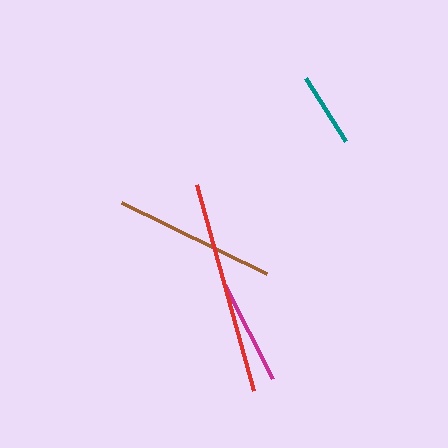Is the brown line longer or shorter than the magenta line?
The brown line is longer than the magenta line.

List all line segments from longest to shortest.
From longest to shortest: red, brown, magenta, teal.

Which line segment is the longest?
The red line is the longest at approximately 214 pixels.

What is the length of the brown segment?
The brown segment is approximately 161 pixels long.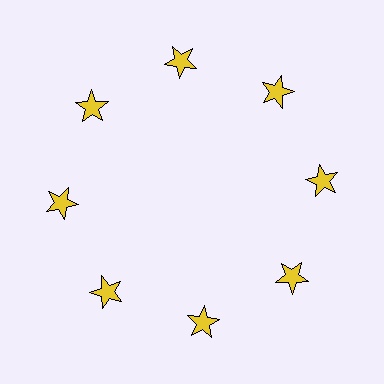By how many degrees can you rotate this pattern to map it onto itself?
The pattern maps onto itself every 45 degrees of rotation.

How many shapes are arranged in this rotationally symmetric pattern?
There are 8 shapes, arranged in 8 groups of 1.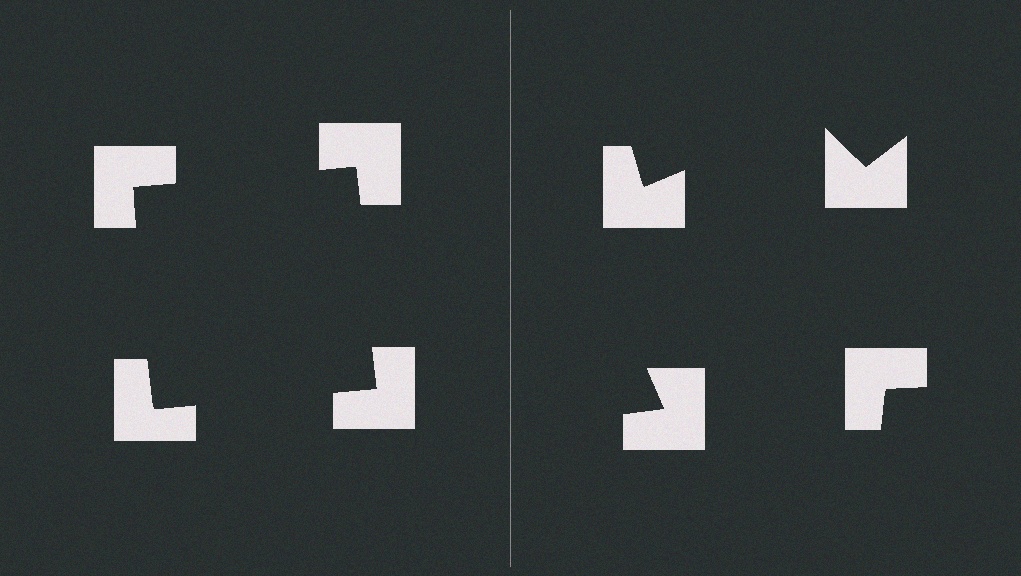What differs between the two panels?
The notched squares are positioned identically on both sides; only the wedge orientations differ. On the left they align to a square; on the right they are misaligned.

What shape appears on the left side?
An illusory square.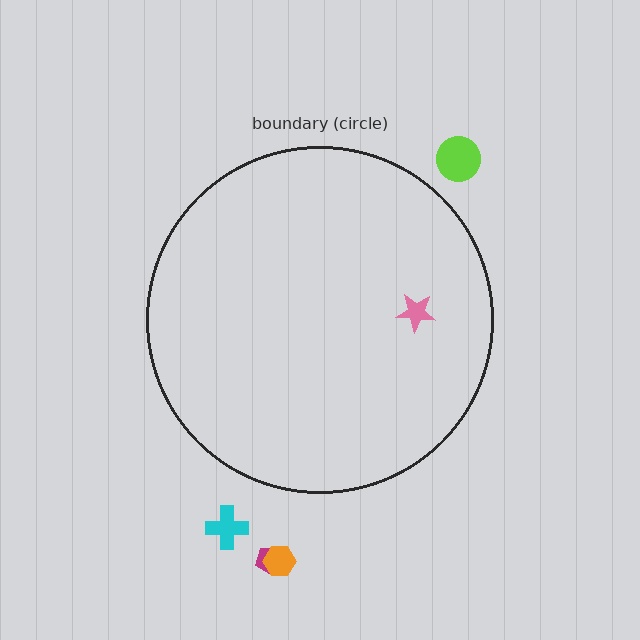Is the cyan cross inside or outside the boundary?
Outside.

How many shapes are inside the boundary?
1 inside, 4 outside.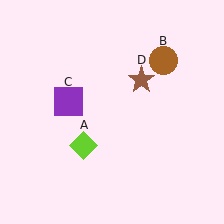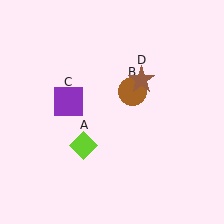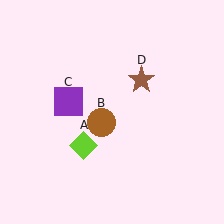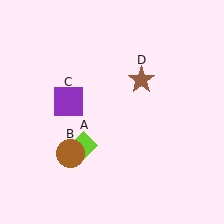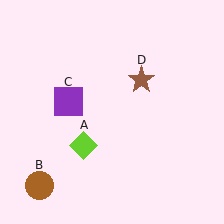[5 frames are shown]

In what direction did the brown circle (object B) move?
The brown circle (object B) moved down and to the left.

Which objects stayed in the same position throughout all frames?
Lime diamond (object A) and purple square (object C) and brown star (object D) remained stationary.